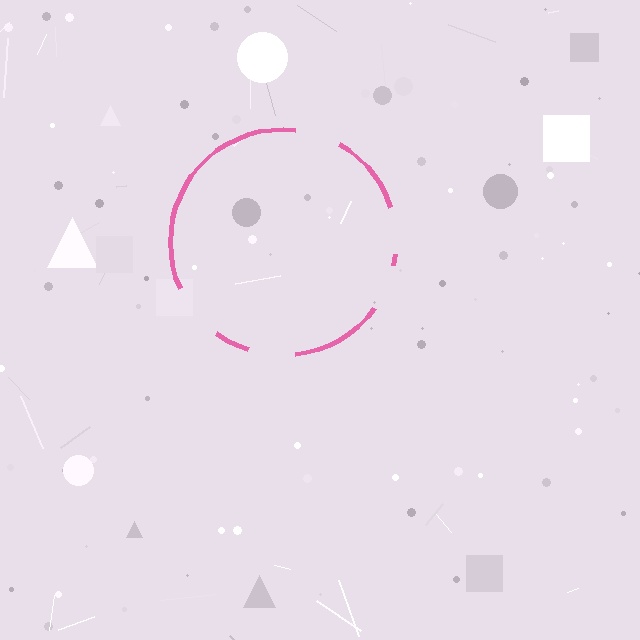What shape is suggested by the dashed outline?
The dashed outline suggests a circle.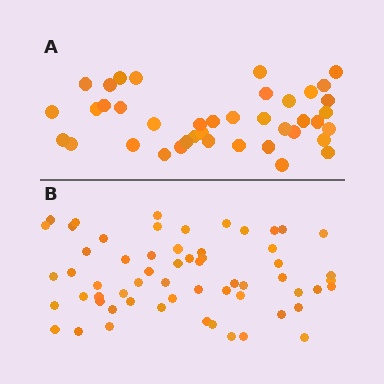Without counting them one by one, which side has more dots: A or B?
Region B (the bottom region) has more dots.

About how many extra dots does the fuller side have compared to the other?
Region B has approximately 20 more dots than region A.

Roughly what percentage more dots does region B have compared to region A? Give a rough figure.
About 50% more.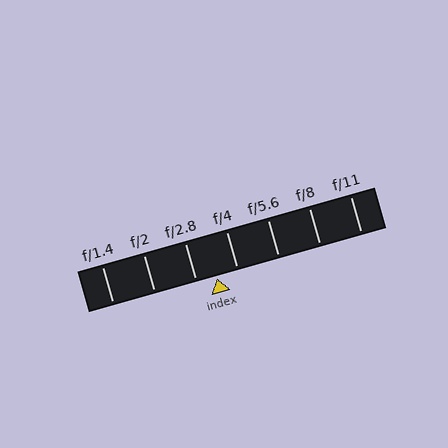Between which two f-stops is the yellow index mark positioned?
The index mark is between f/2.8 and f/4.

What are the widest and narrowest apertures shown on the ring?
The widest aperture shown is f/1.4 and the narrowest is f/11.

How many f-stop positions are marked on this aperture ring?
There are 7 f-stop positions marked.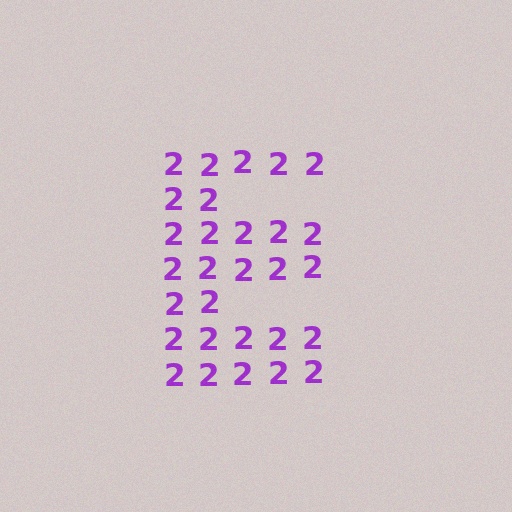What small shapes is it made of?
It is made of small digit 2's.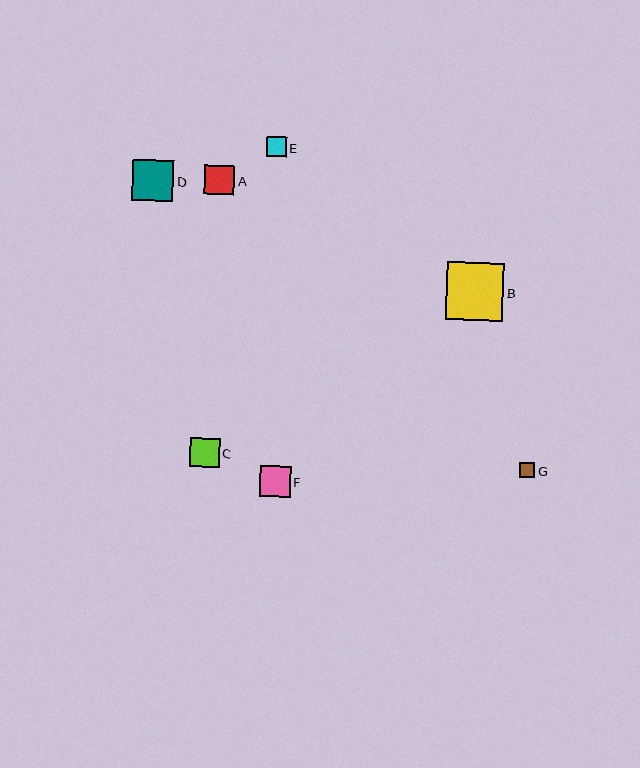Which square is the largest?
Square B is the largest with a size of approximately 58 pixels.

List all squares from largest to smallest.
From largest to smallest: B, D, F, A, C, E, G.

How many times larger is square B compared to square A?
Square B is approximately 1.9 times the size of square A.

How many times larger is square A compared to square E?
Square A is approximately 1.5 times the size of square E.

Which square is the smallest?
Square G is the smallest with a size of approximately 16 pixels.